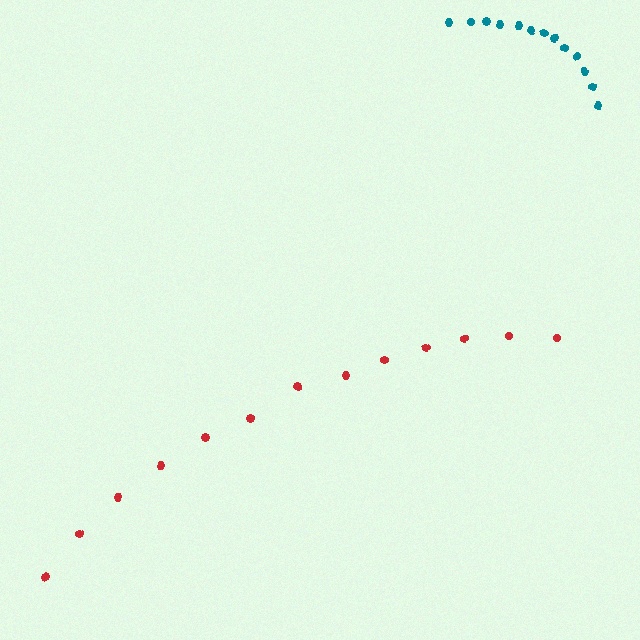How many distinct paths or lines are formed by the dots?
There are 2 distinct paths.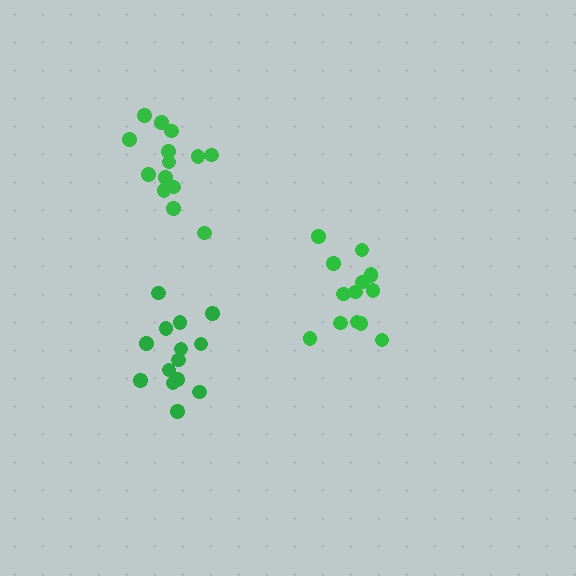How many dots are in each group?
Group 1: 14 dots, Group 2: 14 dots, Group 3: 14 dots (42 total).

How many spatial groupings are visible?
There are 3 spatial groupings.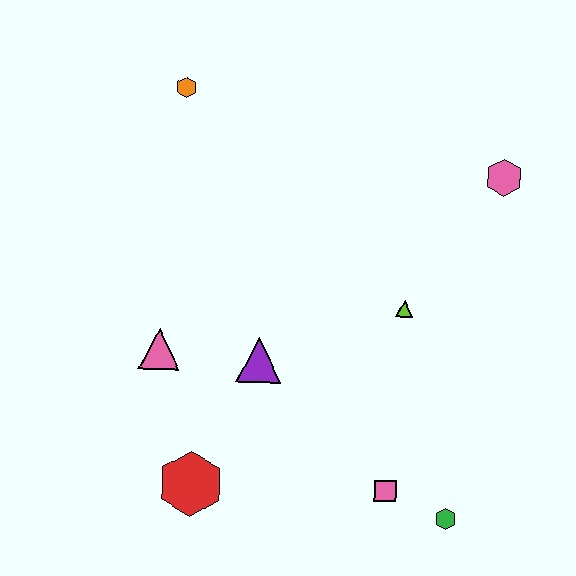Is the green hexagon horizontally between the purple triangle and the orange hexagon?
No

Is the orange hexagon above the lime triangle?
Yes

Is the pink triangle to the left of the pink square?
Yes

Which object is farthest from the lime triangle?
The orange hexagon is farthest from the lime triangle.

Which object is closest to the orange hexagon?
The pink triangle is closest to the orange hexagon.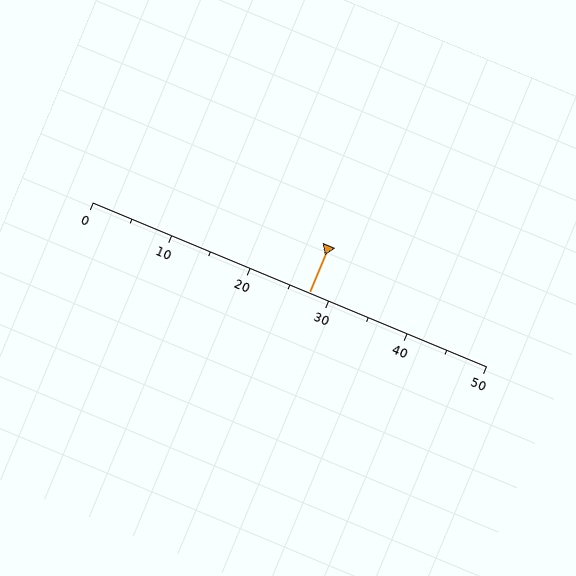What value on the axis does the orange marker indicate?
The marker indicates approximately 27.5.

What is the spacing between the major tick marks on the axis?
The major ticks are spaced 10 apart.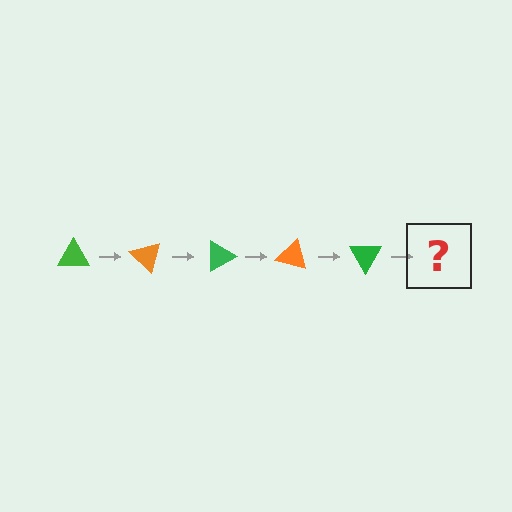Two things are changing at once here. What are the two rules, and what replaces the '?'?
The two rules are that it rotates 45 degrees each step and the color cycles through green and orange. The '?' should be an orange triangle, rotated 225 degrees from the start.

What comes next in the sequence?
The next element should be an orange triangle, rotated 225 degrees from the start.